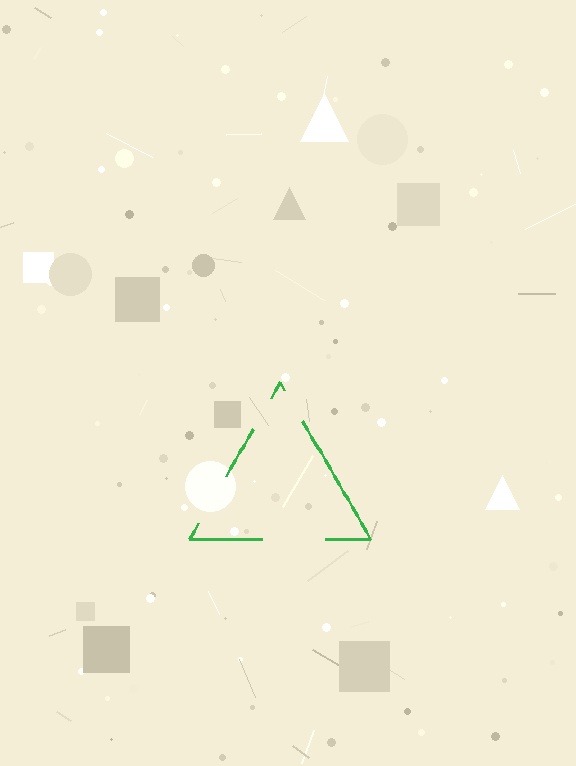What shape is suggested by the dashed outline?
The dashed outline suggests a triangle.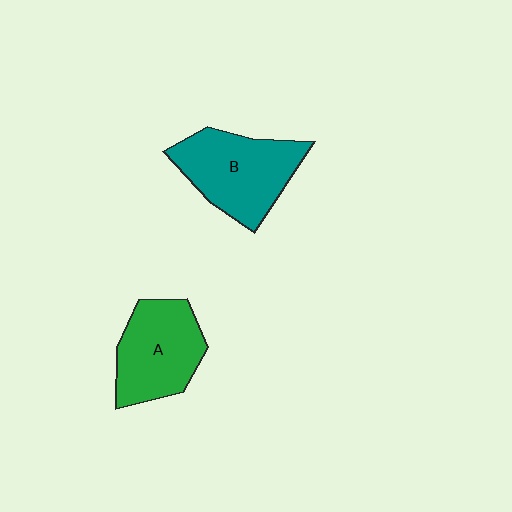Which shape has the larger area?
Shape B (teal).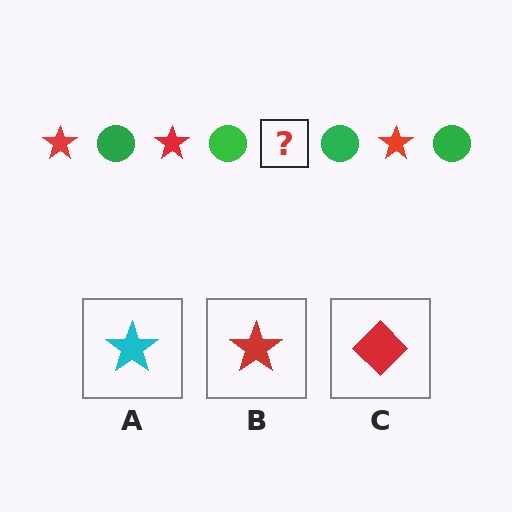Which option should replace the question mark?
Option B.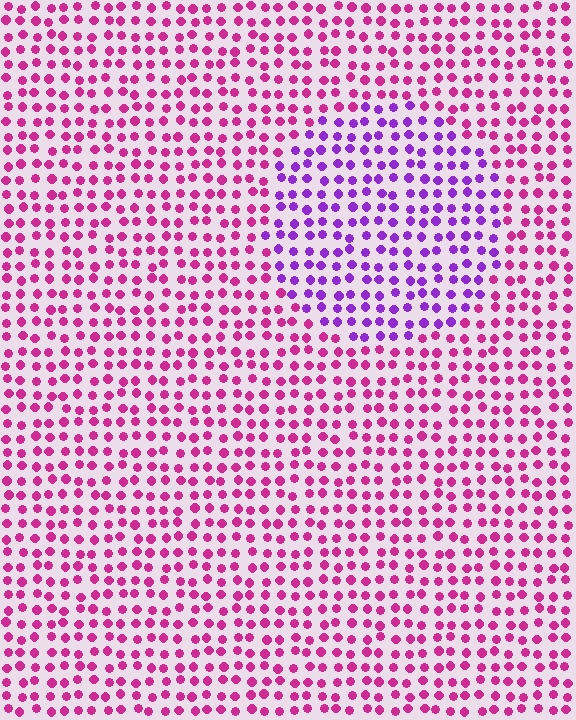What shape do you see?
I see a circle.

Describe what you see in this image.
The image is filled with small magenta elements in a uniform arrangement. A circle-shaped region is visible where the elements are tinted to a slightly different hue, forming a subtle color boundary.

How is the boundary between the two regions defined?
The boundary is defined purely by a slight shift in hue (about 44 degrees). Spacing, size, and orientation are identical on both sides.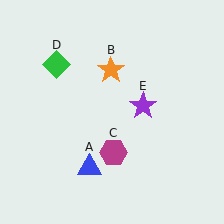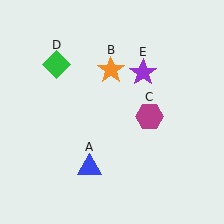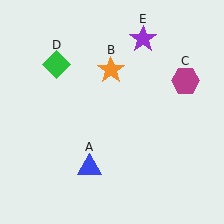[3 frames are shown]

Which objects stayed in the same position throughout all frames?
Blue triangle (object A) and orange star (object B) and green diamond (object D) remained stationary.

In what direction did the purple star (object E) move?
The purple star (object E) moved up.